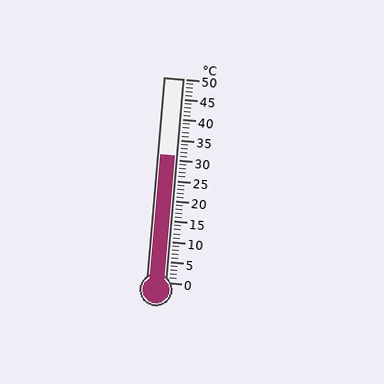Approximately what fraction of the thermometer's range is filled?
The thermometer is filled to approximately 60% of its range.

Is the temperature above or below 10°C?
The temperature is above 10°C.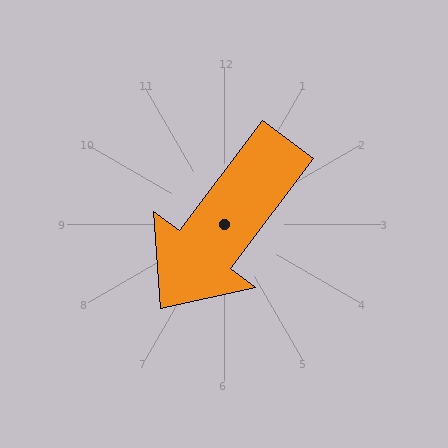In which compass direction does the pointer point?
Southwest.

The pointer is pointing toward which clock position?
Roughly 7 o'clock.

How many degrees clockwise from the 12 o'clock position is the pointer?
Approximately 217 degrees.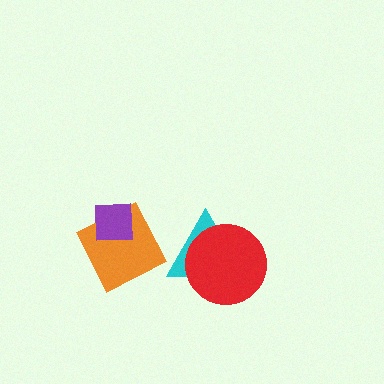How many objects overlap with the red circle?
1 object overlaps with the red circle.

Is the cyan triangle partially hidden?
Yes, it is partially covered by another shape.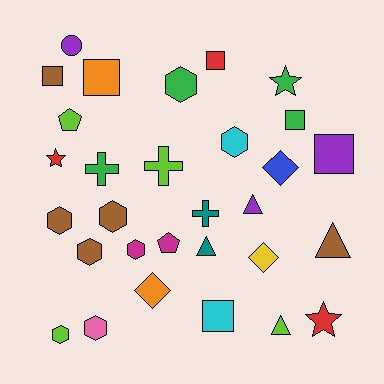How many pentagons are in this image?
There are 2 pentagons.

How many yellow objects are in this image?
There is 1 yellow object.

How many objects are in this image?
There are 30 objects.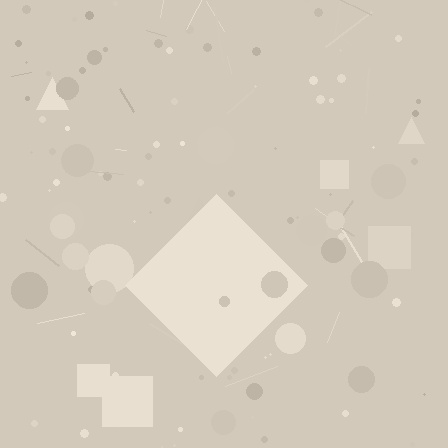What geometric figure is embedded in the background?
A diamond is embedded in the background.